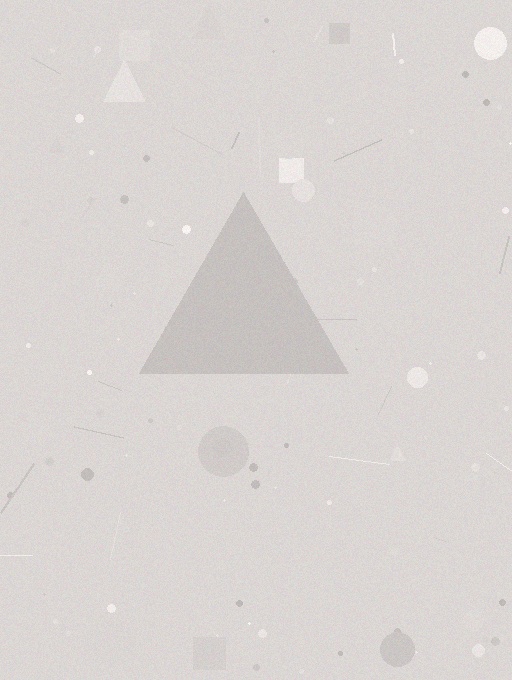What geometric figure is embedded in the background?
A triangle is embedded in the background.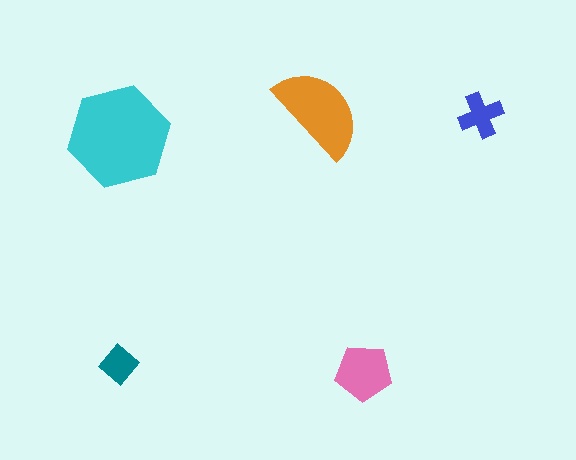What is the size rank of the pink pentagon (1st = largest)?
3rd.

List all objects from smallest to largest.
The teal diamond, the blue cross, the pink pentagon, the orange semicircle, the cyan hexagon.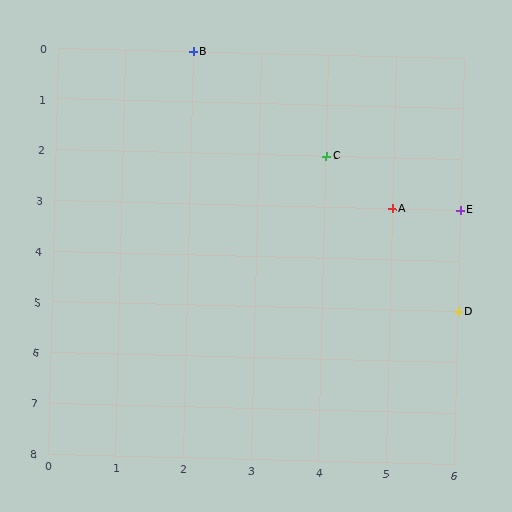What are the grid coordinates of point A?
Point A is at grid coordinates (5, 3).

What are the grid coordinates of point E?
Point E is at grid coordinates (6, 3).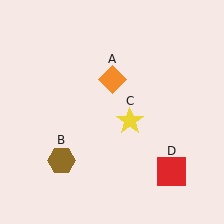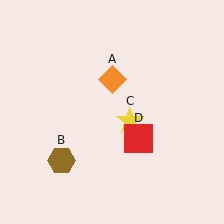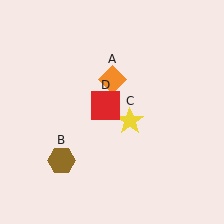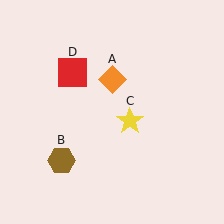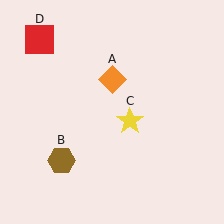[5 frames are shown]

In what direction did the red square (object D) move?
The red square (object D) moved up and to the left.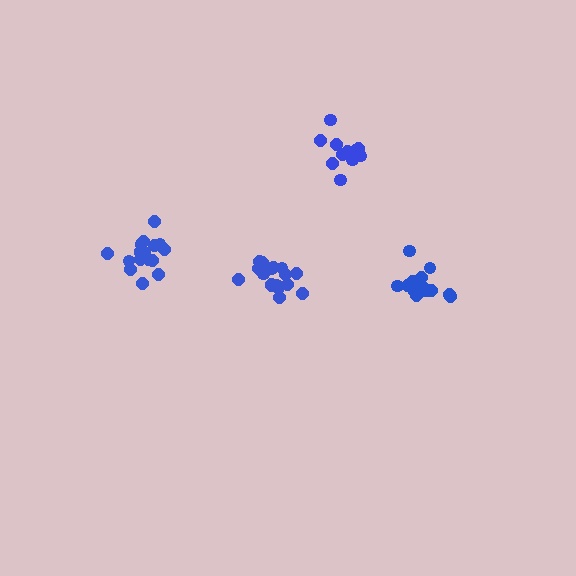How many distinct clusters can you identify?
There are 4 distinct clusters.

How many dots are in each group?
Group 1: 15 dots, Group 2: 12 dots, Group 3: 17 dots, Group 4: 17 dots (61 total).